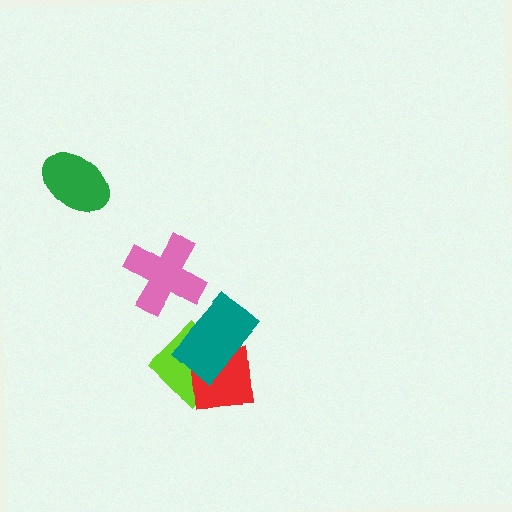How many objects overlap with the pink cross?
0 objects overlap with the pink cross.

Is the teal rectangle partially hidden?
No, no other shape covers it.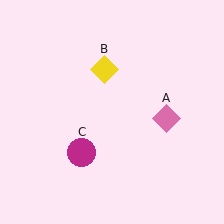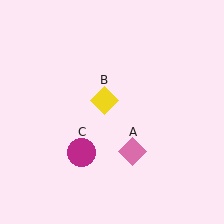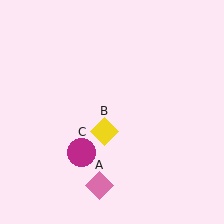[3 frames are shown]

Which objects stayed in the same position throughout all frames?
Magenta circle (object C) remained stationary.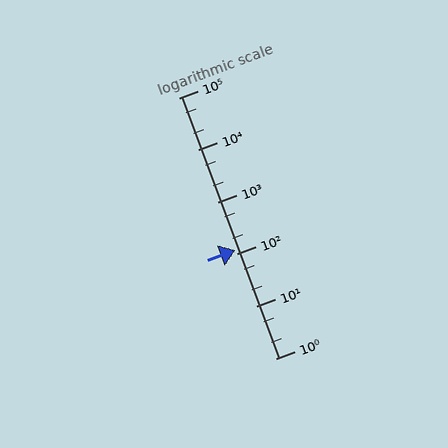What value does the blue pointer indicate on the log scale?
The pointer indicates approximately 120.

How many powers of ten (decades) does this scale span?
The scale spans 5 decades, from 1 to 100000.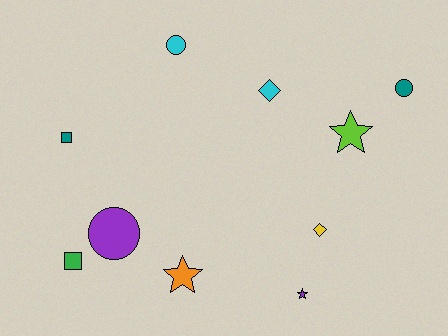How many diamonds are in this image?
There are 2 diamonds.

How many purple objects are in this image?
There are 2 purple objects.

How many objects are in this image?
There are 10 objects.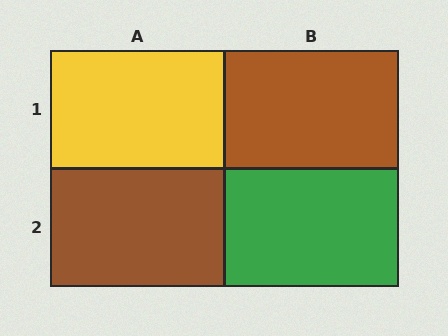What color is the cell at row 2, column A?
Brown.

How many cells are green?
1 cell is green.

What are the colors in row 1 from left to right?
Yellow, brown.